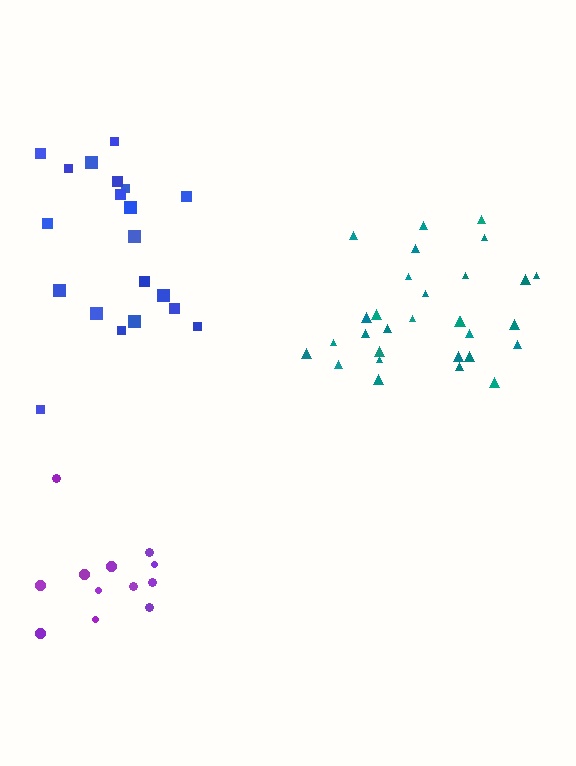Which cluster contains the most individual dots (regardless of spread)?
Teal (30).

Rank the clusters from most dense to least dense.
teal, blue, purple.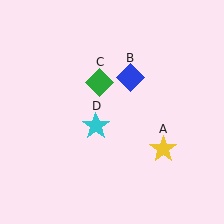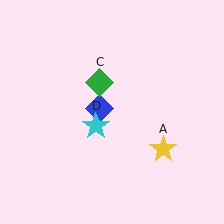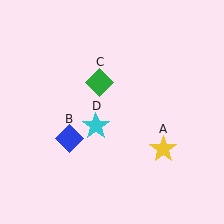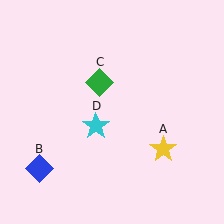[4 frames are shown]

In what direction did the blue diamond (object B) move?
The blue diamond (object B) moved down and to the left.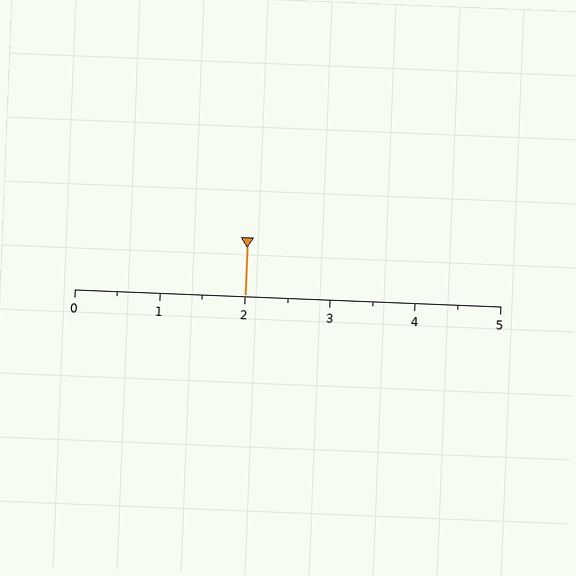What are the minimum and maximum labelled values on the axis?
The axis runs from 0 to 5.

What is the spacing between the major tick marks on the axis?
The major ticks are spaced 1 apart.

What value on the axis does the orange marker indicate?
The marker indicates approximately 2.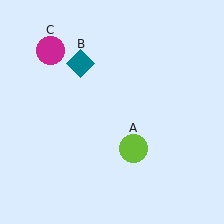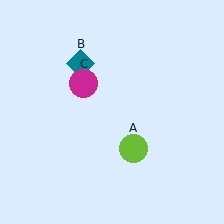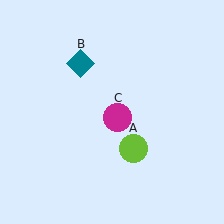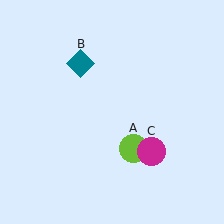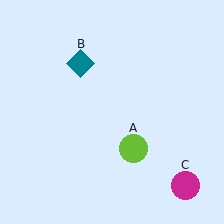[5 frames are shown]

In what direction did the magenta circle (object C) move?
The magenta circle (object C) moved down and to the right.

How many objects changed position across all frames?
1 object changed position: magenta circle (object C).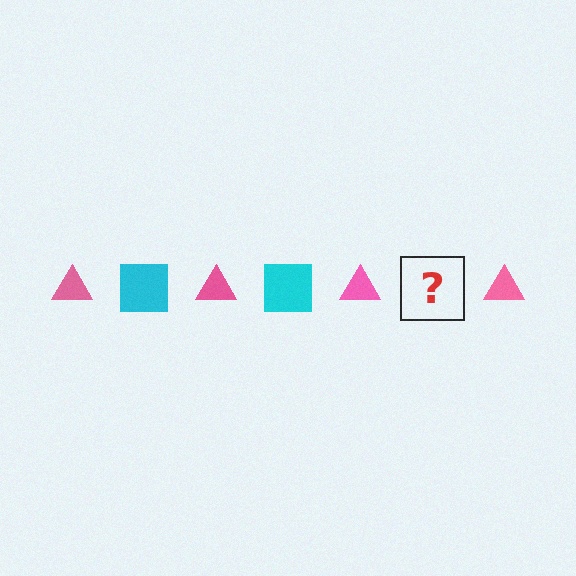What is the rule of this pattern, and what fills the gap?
The rule is that the pattern alternates between pink triangle and cyan square. The gap should be filled with a cyan square.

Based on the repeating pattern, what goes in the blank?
The blank should be a cyan square.